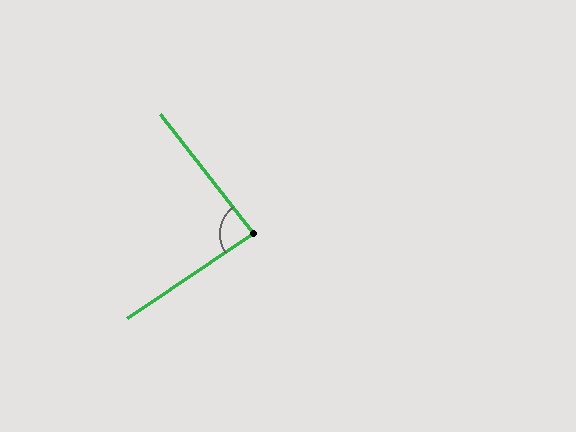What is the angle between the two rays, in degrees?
Approximately 86 degrees.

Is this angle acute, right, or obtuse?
It is approximately a right angle.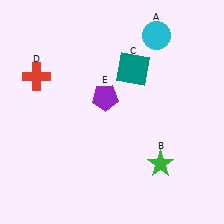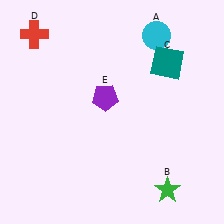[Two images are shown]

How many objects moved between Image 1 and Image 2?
3 objects moved between the two images.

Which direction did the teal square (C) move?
The teal square (C) moved right.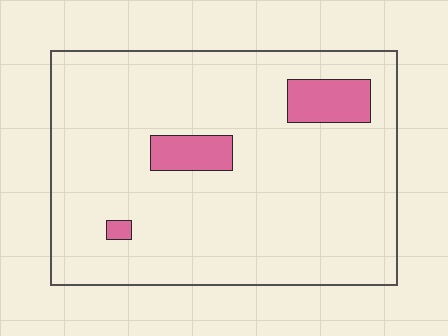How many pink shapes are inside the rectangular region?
3.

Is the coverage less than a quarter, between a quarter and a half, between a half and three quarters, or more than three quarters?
Less than a quarter.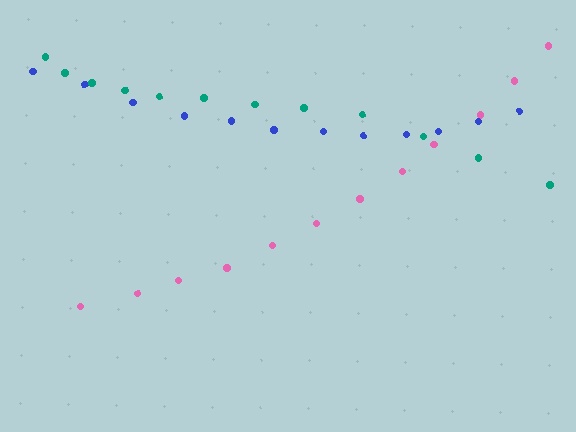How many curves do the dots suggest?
There are 3 distinct paths.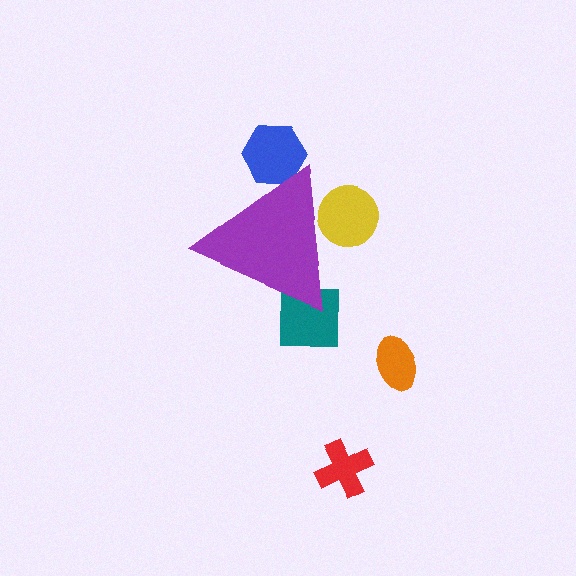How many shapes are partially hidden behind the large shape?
3 shapes are partially hidden.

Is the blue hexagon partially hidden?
Yes, the blue hexagon is partially hidden behind the purple triangle.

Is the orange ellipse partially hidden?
No, the orange ellipse is fully visible.